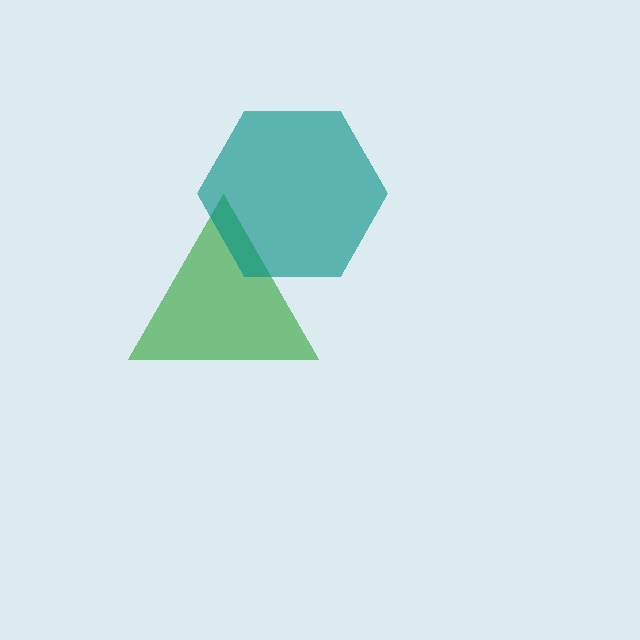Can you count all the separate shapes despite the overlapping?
Yes, there are 2 separate shapes.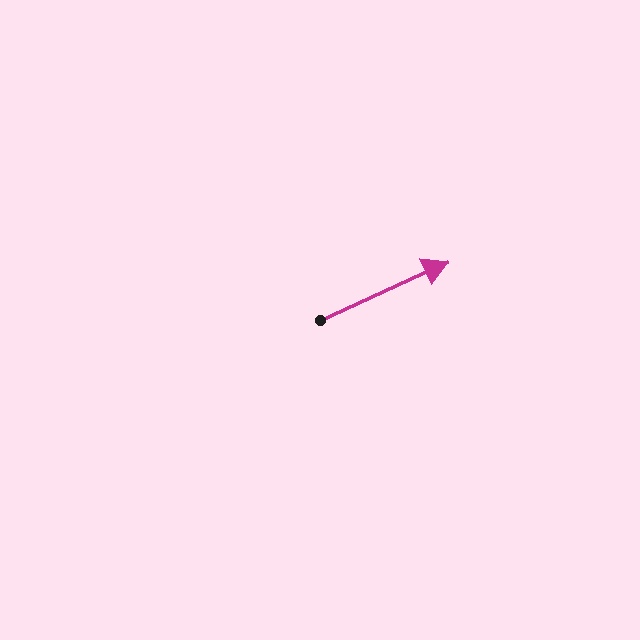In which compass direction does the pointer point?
Northeast.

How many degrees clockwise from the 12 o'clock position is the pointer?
Approximately 65 degrees.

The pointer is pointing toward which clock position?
Roughly 2 o'clock.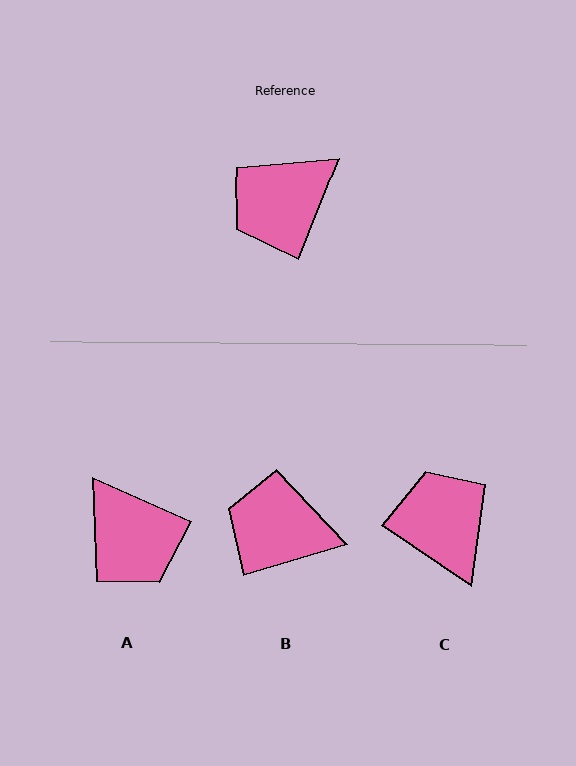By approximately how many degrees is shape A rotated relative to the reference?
Approximately 87 degrees counter-clockwise.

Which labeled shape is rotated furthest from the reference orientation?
C, about 103 degrees away.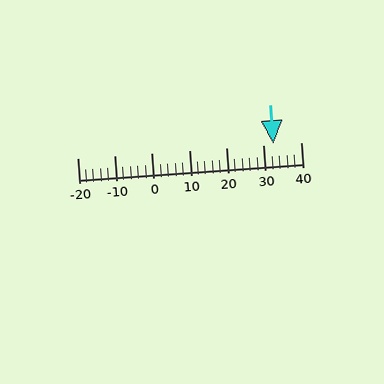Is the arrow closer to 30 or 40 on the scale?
The arrow is closer to 30.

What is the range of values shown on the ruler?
The ruler shows values from -20 to 40.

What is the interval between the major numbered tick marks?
The major tick marks are spaced 10 units apart.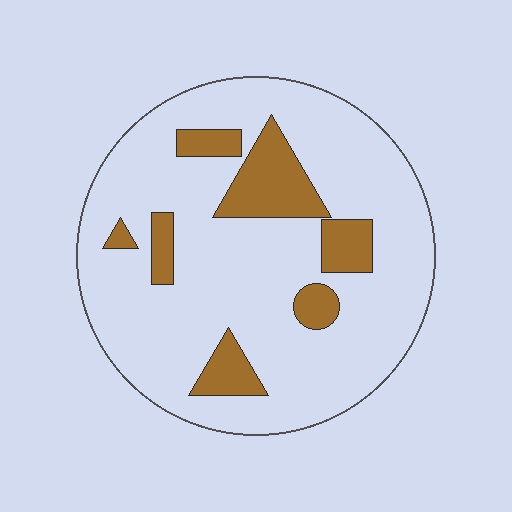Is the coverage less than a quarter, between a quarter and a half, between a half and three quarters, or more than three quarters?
Less than a quarter.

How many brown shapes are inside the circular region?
7.